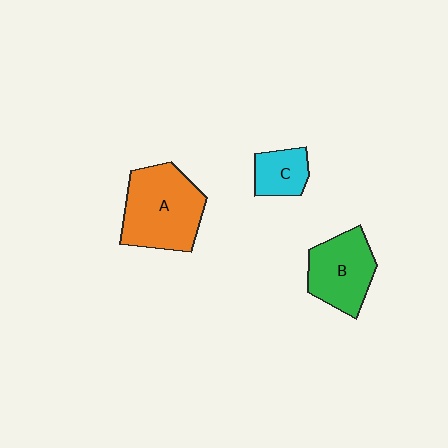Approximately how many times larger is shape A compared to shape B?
Approximately 1.3 times.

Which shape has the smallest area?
Shape C (cyan).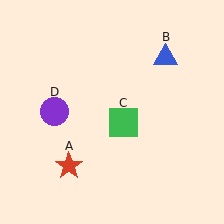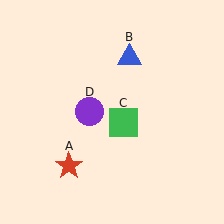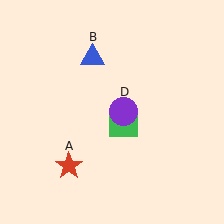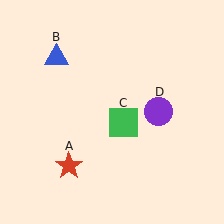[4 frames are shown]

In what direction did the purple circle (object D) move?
The purple circle (object D) moved right.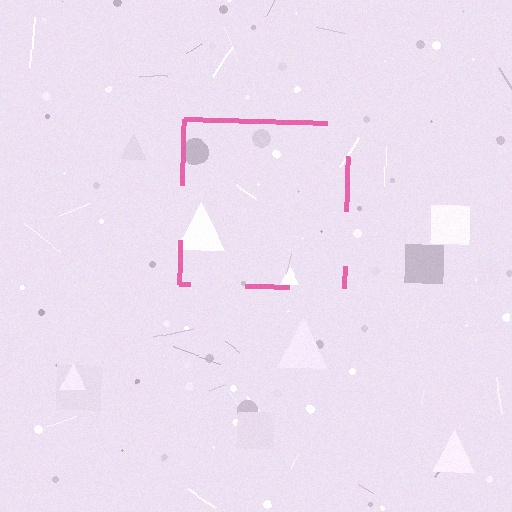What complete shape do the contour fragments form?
The contour fragments form a square.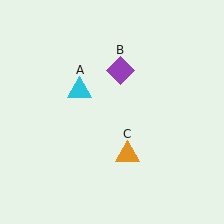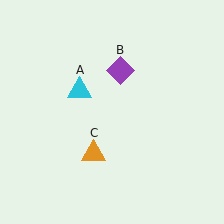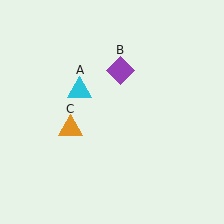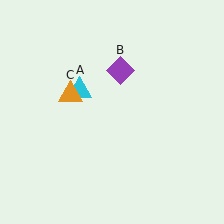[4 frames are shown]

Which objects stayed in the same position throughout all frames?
Cyan triangle (object A) and purple diamond (object B) remained stationary.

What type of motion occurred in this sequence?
The orange triangle (object C) rotated clockwise around the center of the scene.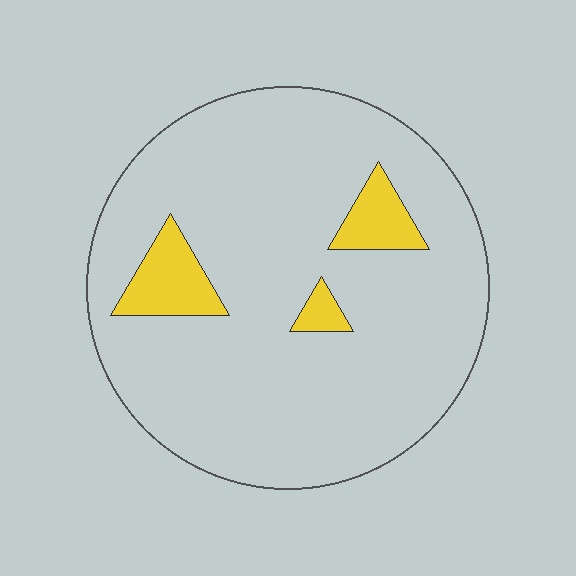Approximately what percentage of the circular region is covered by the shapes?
Approximately 10%.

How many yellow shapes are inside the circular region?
3.